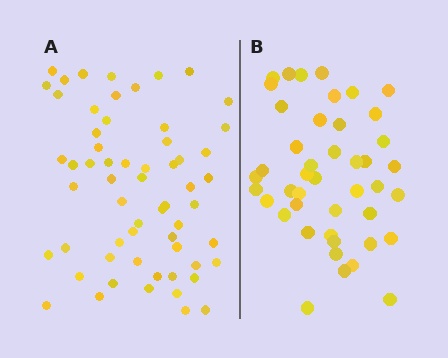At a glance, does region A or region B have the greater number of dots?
Region A (the left region) has more dots.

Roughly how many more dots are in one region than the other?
Region A has approximately 15 more dots than region B.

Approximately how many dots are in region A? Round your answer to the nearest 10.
About 60 dots.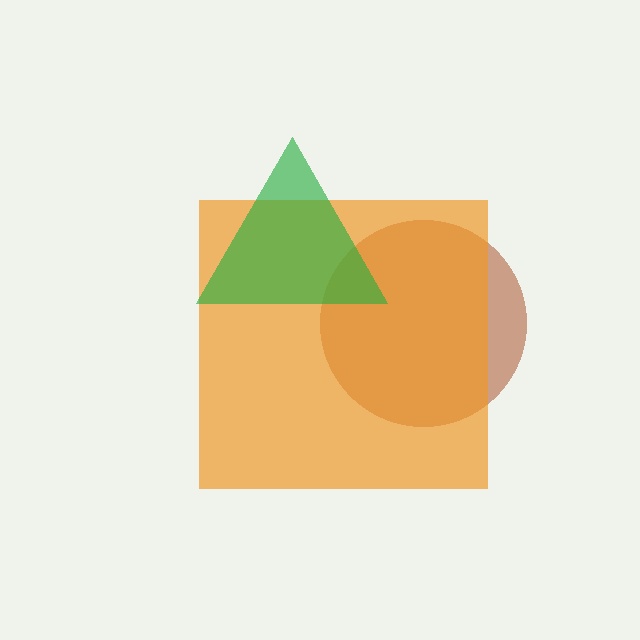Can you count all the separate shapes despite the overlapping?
Yes, there are 3 separate shapes.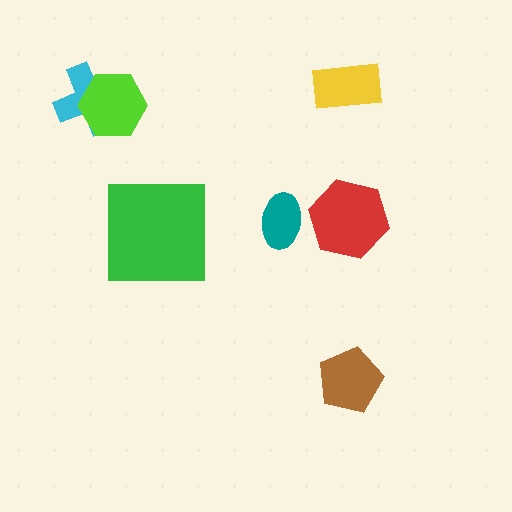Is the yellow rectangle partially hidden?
No, no other shape covers it.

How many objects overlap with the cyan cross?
1 object overlaps with the cyan cross.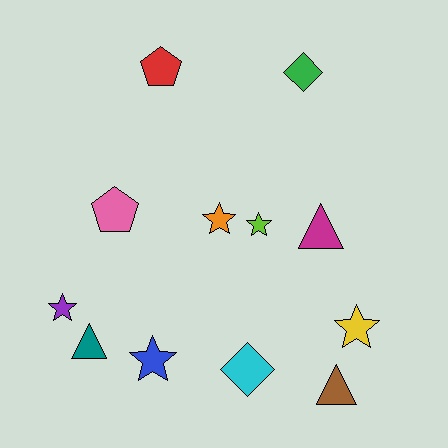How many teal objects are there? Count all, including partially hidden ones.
There is 1 teal object.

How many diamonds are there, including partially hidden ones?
There are 2 diamonds.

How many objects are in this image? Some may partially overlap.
There are 12 objects.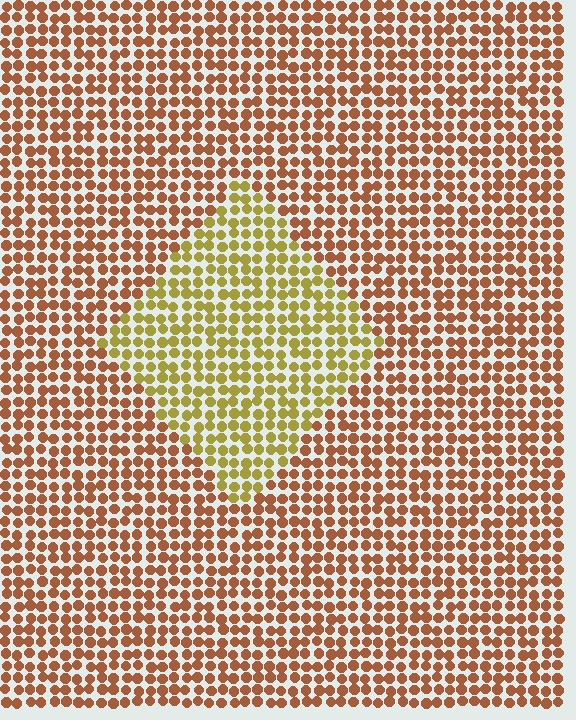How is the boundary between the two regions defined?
The boundary is defined purely by a slight shift in hue (about 38 degrees). Spacing, size, and orientation are identical on both sides.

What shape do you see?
I see a diamond.